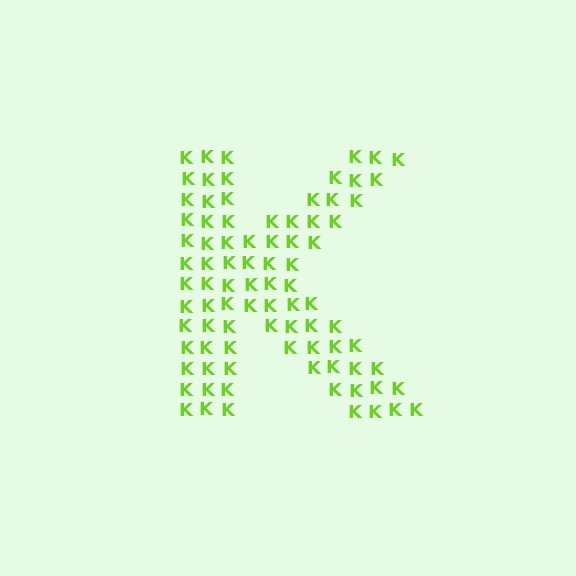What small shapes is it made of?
It is made of small letter K's.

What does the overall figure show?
The overall figure shows the letter K.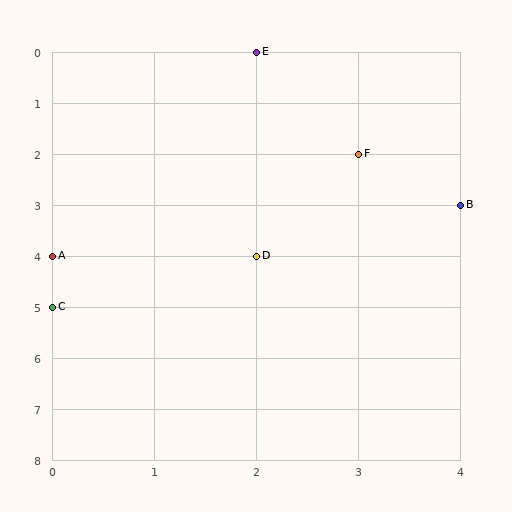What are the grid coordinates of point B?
Point B is at grid coordinates (4, 3).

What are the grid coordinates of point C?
Point C is at grid coordinates (0, 5).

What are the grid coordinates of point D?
Point D is at grid coordinates (2, 4).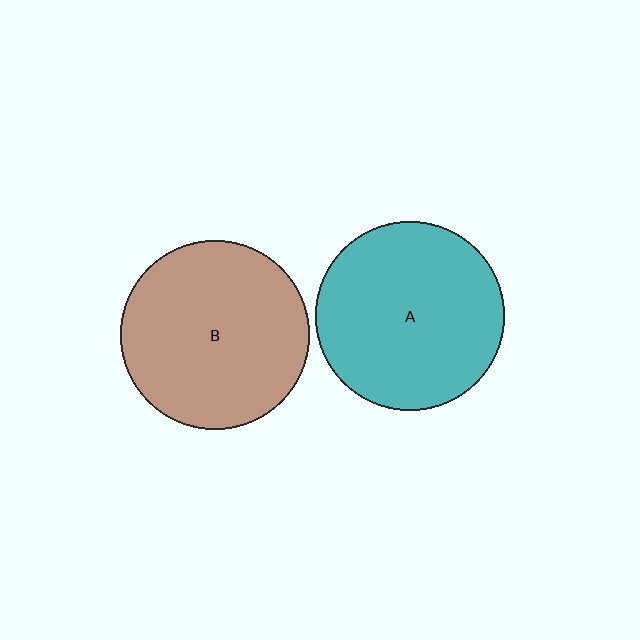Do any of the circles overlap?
No, none of the circles overlap.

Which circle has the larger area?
Circle B (brown).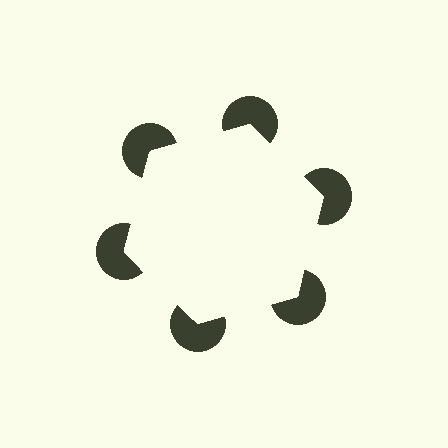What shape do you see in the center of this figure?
An illusory hexagon — its edges are inferred from the aligned wedge cuts in the pac-man discs, not physically drawn.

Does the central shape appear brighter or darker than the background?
It typically appears slightly brighter than the background, even though no actual brightness change is drawn.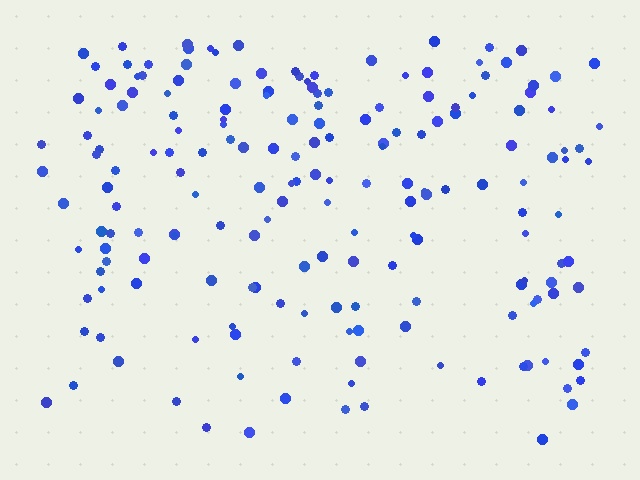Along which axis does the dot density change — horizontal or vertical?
Vertical.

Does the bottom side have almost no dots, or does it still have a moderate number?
Still a moderate number, just noticeably fewer than the top.